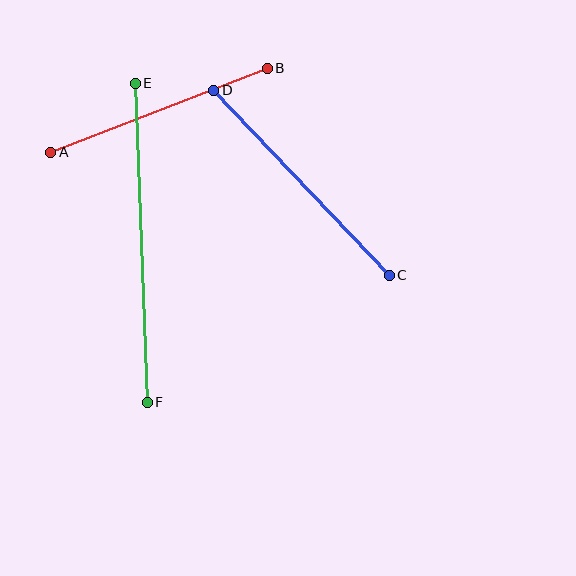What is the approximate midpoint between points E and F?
The midpoint is at approximately (141, 243) pixels.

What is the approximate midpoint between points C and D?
The midpoint is at approximately (302, 183) pixels.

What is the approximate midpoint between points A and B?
The midpoint is at approximately (159, 110) pixels.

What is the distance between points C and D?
The distance is approximately 255 pixels.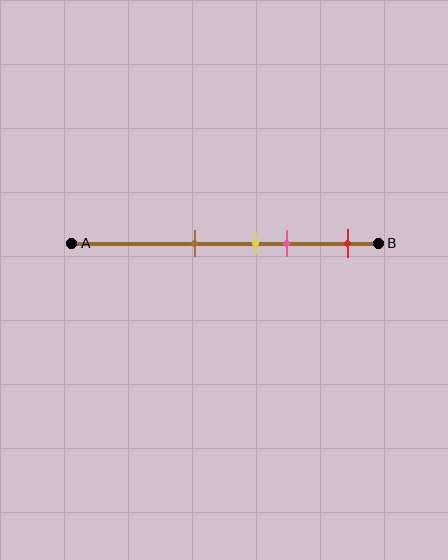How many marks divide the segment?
There are 4 marks dividing the segment.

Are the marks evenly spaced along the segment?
No, the marks are not evenly spaced.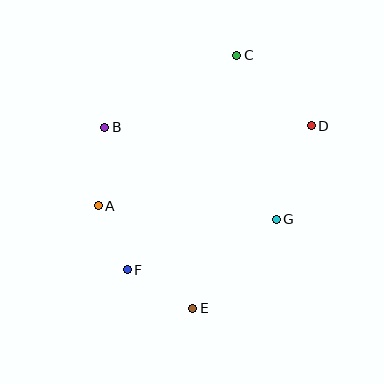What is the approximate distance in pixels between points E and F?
The distance between E and F is approximately 76 pixels.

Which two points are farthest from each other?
Points C and E are farthest from each other.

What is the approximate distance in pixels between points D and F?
The distance between D and F is approximately 234 pixels.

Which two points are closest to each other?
Points A and F are closest to each other.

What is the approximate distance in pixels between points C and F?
The distance between C and F is approximately 241 pixels.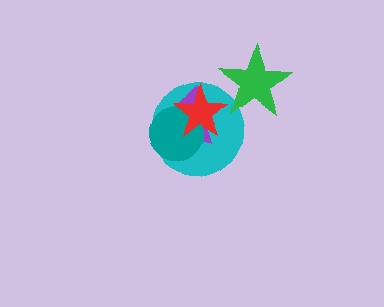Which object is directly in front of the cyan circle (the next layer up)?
The purple triangle is directly in front of the cyan circle.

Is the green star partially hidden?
No, no other shape covers it.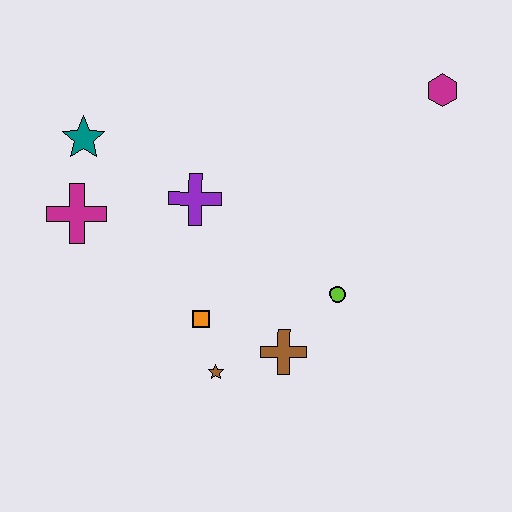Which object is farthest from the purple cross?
The magenta hexagon is farthest from the purple cross.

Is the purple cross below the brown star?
No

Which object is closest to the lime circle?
The brown cross is closest to the lime circle.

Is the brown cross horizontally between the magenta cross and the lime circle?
Yes